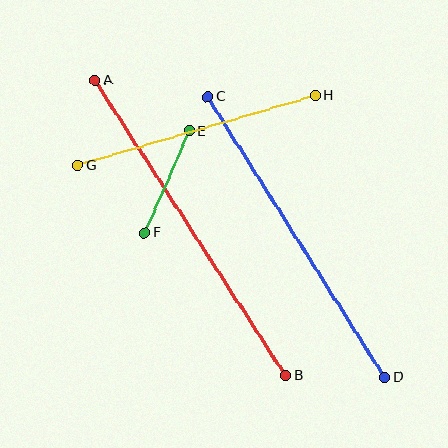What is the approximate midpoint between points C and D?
The midpoint is at approximately (296, 237) pixels.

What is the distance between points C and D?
The distance is approximately 332 pixels.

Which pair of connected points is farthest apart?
Points A and B are farthest apart.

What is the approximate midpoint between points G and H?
The midpoint is at approximately (197, 130) pixels.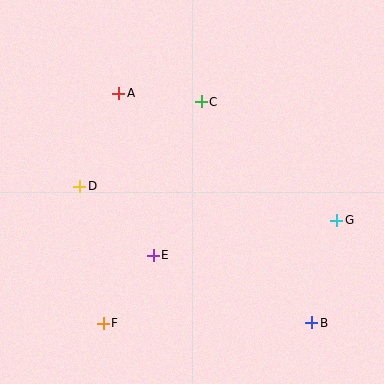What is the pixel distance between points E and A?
The distance between E and A is 166 pixels.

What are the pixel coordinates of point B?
Point B is at (312, 323).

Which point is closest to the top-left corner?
Point A is closest to the top-left corner.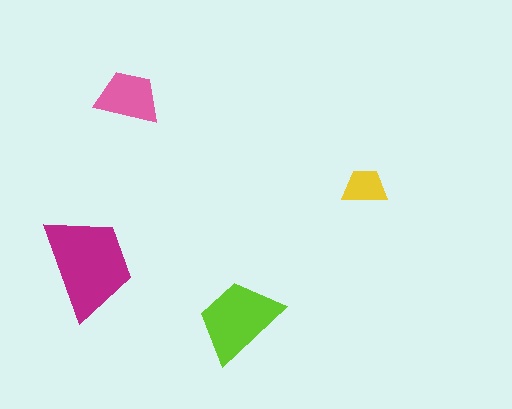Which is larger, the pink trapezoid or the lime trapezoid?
The lime one.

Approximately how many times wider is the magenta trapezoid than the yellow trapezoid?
About 2.5 times wider.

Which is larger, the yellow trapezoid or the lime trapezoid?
The lime one.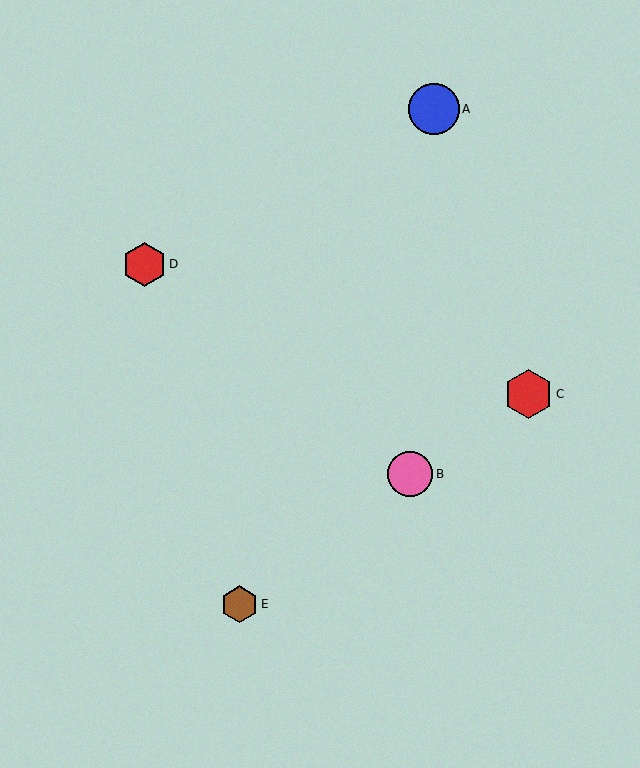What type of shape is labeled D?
Shape D is a red hexagon.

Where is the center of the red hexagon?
The center of the red hexagon is at (144, 264).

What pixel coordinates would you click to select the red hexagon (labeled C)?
Click at (529, 394) to select the red hexagon C.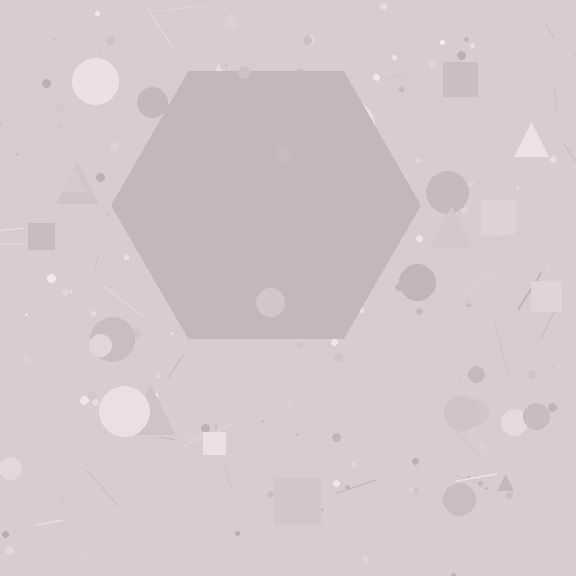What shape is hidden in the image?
A hexagon is hidden in the image.